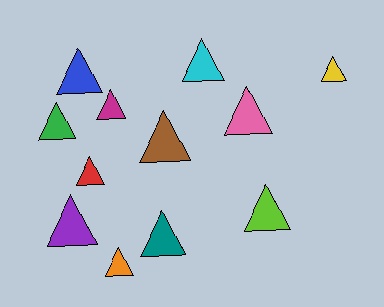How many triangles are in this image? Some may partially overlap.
There are 12 triangles.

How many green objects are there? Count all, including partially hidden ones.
There is 1 green object.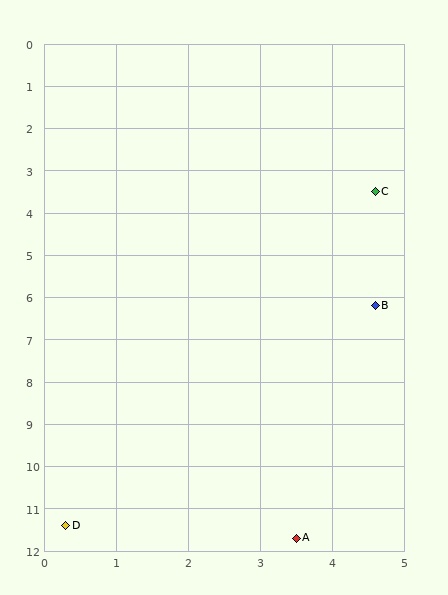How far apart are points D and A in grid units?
Points D and A are about 3.2 grid units apart.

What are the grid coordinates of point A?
Point A is at approximately (3.5, 11.7).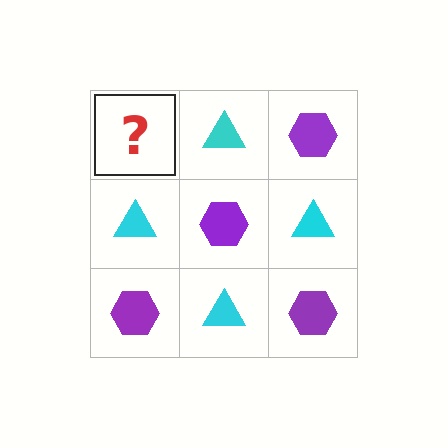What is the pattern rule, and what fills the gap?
The rule is that it alternates purple hexagon and cyan triangle in a checkerboard pattern. The gap should be filled with a purple hexagon.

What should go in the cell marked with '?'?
The missing cell should contain a purple hexagon.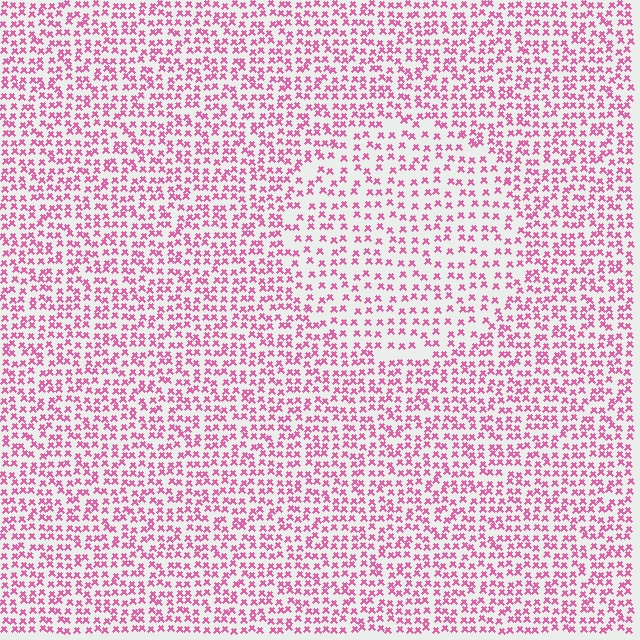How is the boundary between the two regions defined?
The boundary is defined by a change in element density (approximately 1.6x ratio). All elements are the same color, size, and shape.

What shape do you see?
I see a circle.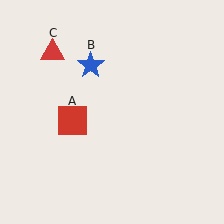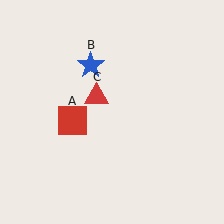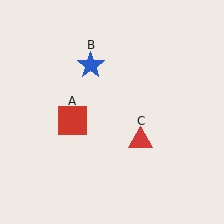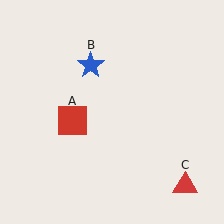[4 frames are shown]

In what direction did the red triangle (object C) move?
The red triangle (object C) moved down and to the right.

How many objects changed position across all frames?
1 object changed position: red triangle (object C).